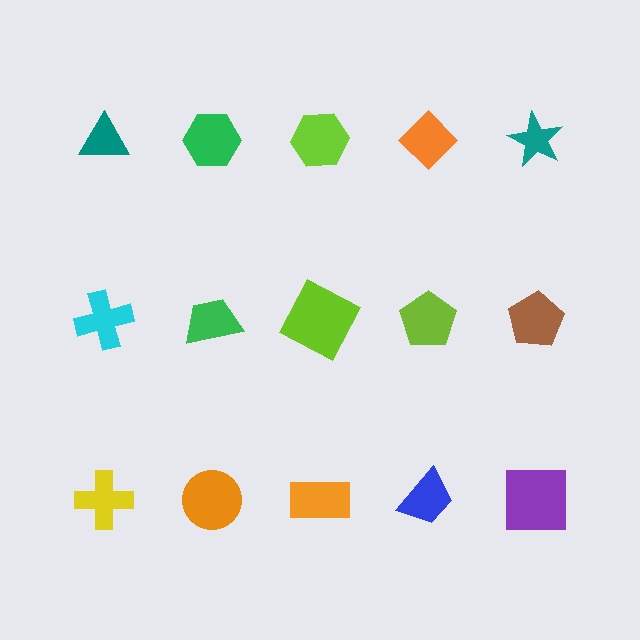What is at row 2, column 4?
A lime pentagon.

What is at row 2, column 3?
A lime square.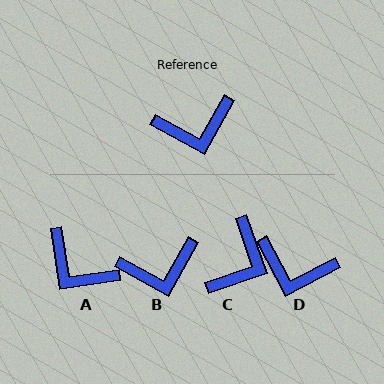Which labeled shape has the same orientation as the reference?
B.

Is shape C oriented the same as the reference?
No, it is off by about 48 degrees.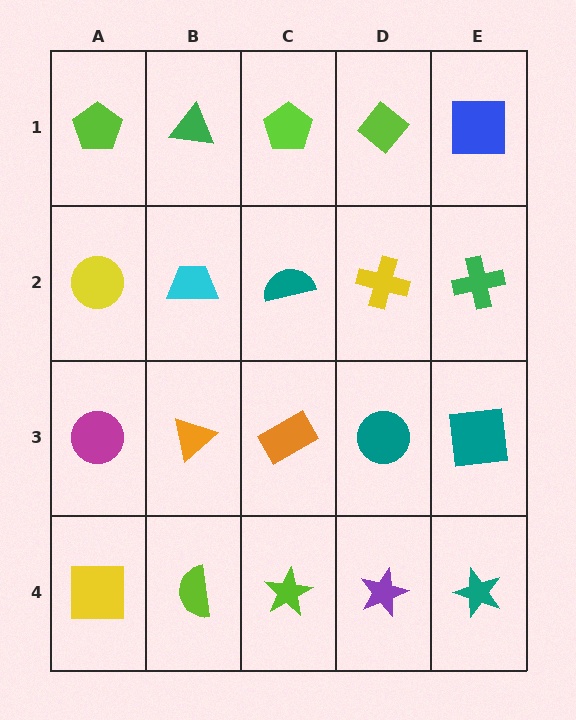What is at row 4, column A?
A yellow square.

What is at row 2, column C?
A teal semicircle.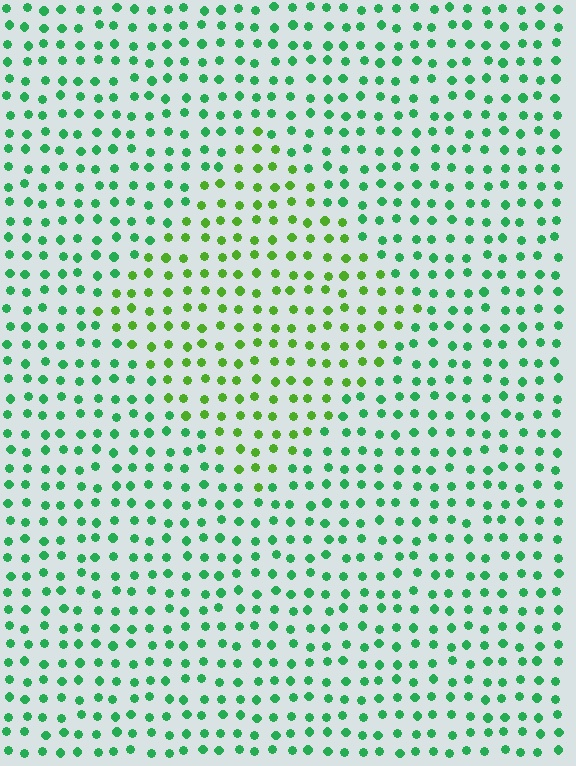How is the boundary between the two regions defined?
The boundary is defined purely by a slight shift in hue (about 37 degrees). Spacing, size, and orientation are identical on both sides.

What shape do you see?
I see a diamond.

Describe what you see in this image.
The image is filled with small green elements in a uniform arrangement. A diamond-shaped region is visible where the elements are tinted to a slightly different hue, forming a subtle color boundary.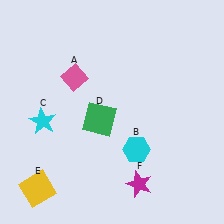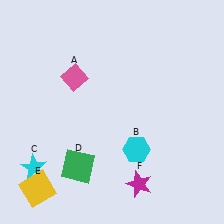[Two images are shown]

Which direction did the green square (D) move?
The green square (D) moved down.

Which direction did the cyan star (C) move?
The cyan star (C) moved down.